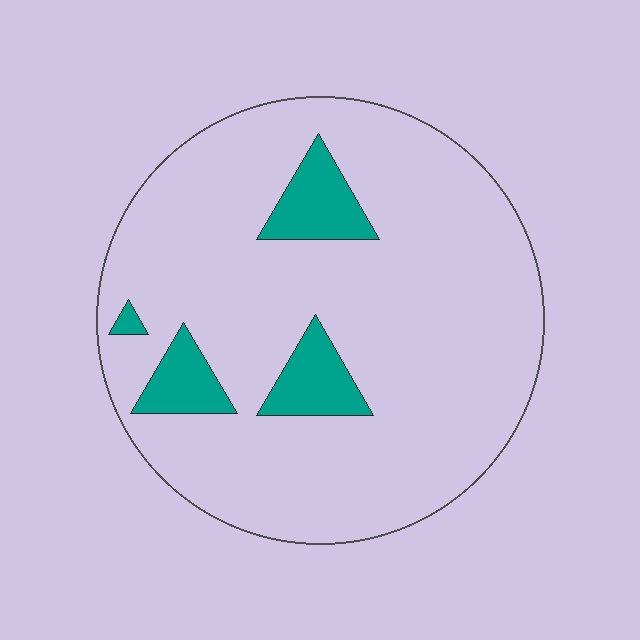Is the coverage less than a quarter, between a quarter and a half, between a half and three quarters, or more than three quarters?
Less than a quarter.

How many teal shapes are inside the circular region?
4.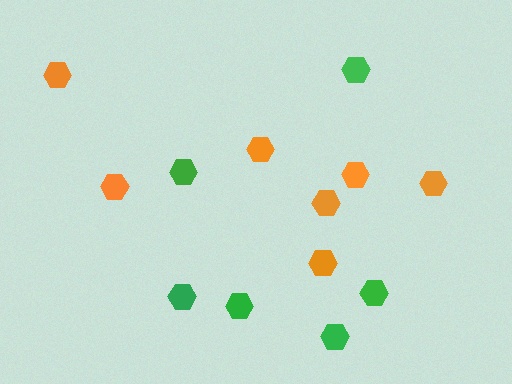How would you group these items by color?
There are 2 groups: one group of orange hexagons (7) and one group of green hexagons (6).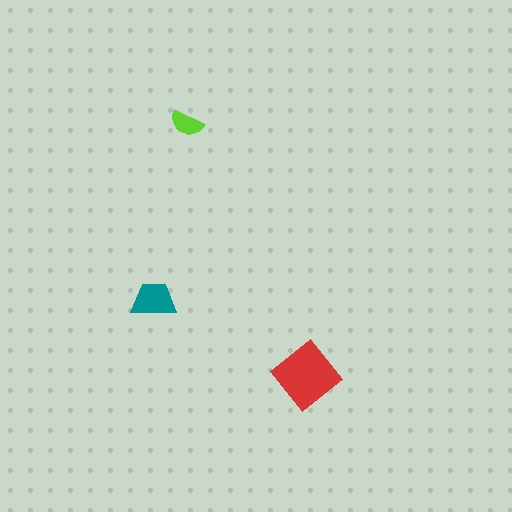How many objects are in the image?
There are 3 objects in the image.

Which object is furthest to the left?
The teal trapezoid is leftmost.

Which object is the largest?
The red diamond.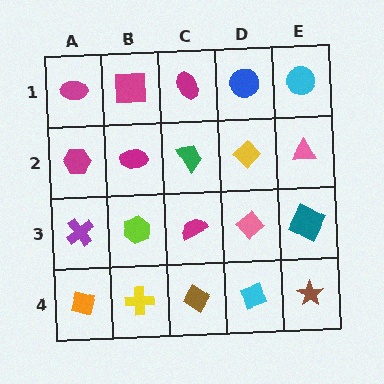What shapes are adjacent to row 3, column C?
A green trapezoid (row 2, column C), a brown diamond (row 4, column C), a lime hexagon (row 3, column B), a pink diamond (row 3, column D).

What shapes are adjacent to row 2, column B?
A magenta square (row 1, column B), a lime hexagon (row 3, column B), a magenta hexagon (row 2, column A), a green trapezoid (row 2, column C).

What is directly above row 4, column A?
A purple cross.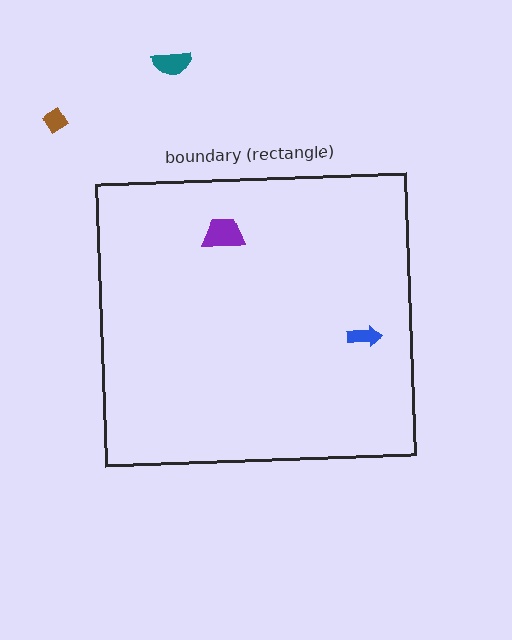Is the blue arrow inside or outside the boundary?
Inside.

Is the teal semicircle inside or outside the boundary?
Outside.